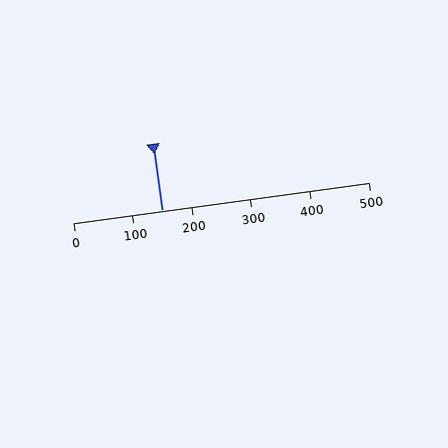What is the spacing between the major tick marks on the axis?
The major ticks are spaced 100 apart.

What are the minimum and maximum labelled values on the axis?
The axis runs from 0 to 500.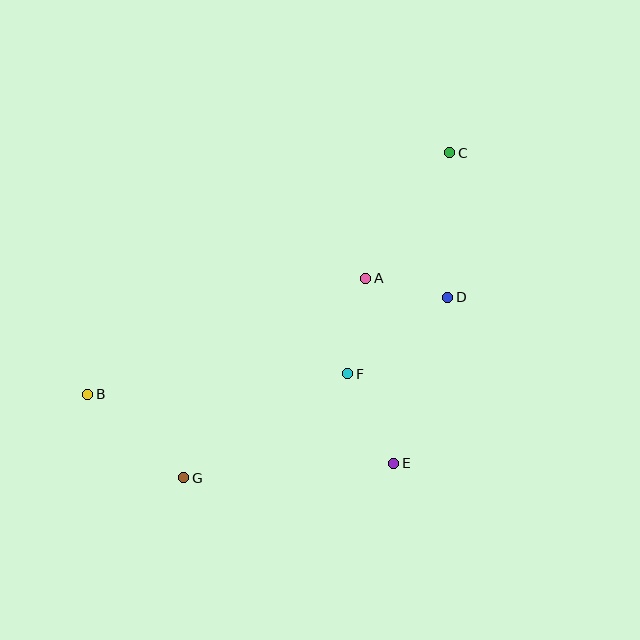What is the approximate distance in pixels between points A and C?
The distance between A and C is approximately 151 pixels.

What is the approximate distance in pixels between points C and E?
The distance between C and E is approximately 316 pixels.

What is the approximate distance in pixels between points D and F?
The distance between D and F is approximately 126 pixels.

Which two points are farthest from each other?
Points B and C are farthest from each other.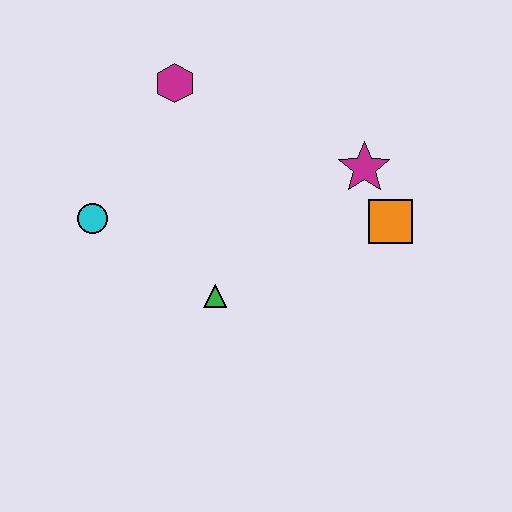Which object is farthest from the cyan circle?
The orange square is farthest from the cyan circle.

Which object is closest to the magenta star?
The orange square is closest to the magenta star.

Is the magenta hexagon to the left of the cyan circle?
No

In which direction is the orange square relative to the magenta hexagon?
The orange square is to the right of the magenta hexagon.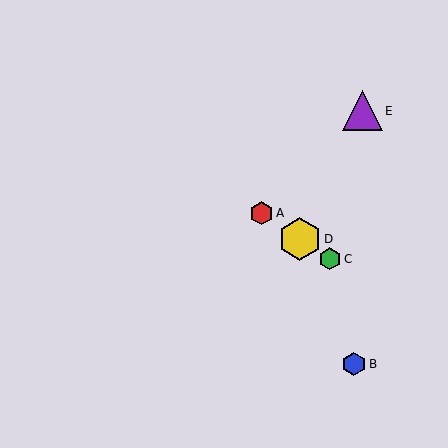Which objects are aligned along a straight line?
Objects A, C, D are aligned along a straight line.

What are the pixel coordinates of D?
Object D is at (300, 239).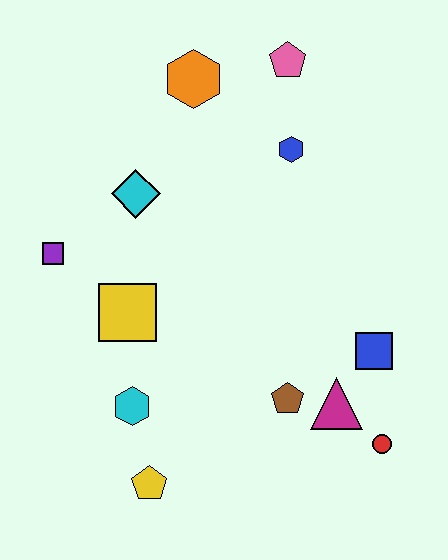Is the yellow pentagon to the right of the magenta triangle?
No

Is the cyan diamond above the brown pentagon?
Yes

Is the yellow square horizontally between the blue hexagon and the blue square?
No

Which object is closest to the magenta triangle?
The brown pentagon is closest to the magenta triangle.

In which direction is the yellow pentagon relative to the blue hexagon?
The yellow pentagon is below the blue hexagon.